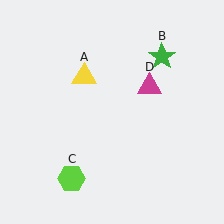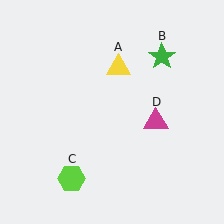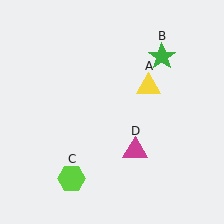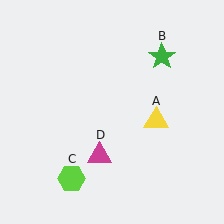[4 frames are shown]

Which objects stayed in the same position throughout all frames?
Green star (object B) and lime hexagon (object C) remained stationary.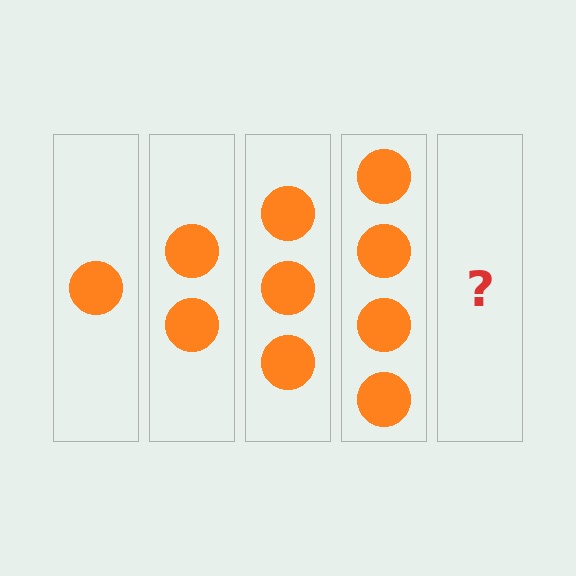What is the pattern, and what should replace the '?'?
The pattern is that each step adds one more circle. The '?' should be 5 circles.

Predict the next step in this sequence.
The next step is 5 circles.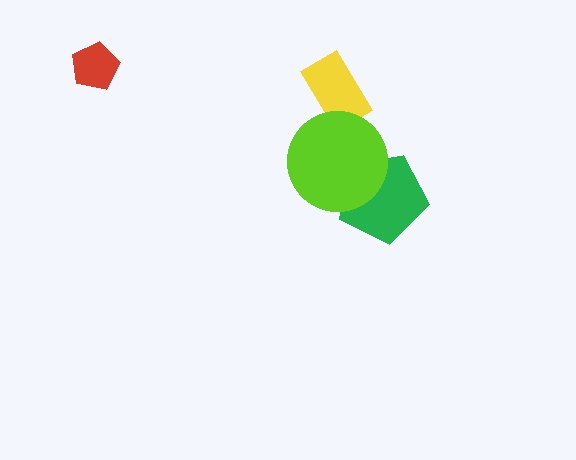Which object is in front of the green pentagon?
The lime circle is in front of the green pentagon.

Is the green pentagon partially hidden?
Yes, it is partially covered by another shape.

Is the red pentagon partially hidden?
No, no other shape covers it.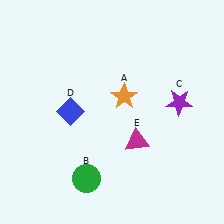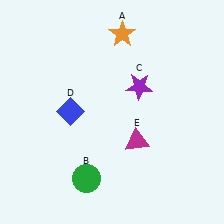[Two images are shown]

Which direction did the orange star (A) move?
The orange star (A) moved up.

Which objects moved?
The objects that moved are: the orange star (A), the purple star (C).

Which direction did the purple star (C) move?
The purple star (C) moved left.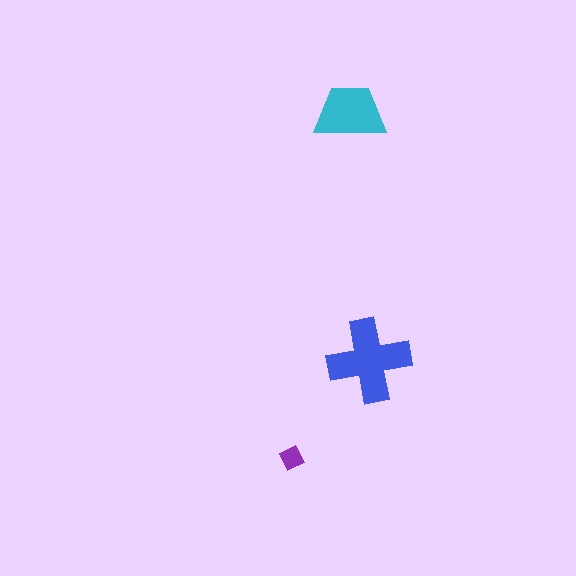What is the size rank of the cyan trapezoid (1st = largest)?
2nd.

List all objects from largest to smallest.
The blue cross, the cyan trapezoid, the purple diamond.